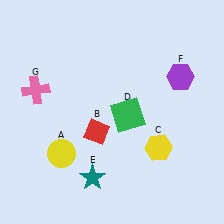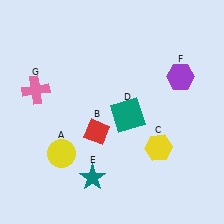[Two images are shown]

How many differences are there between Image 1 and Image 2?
There is 1 difference between the two images.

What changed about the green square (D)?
In Image 1, D is green. In Image 2, it changed to teal.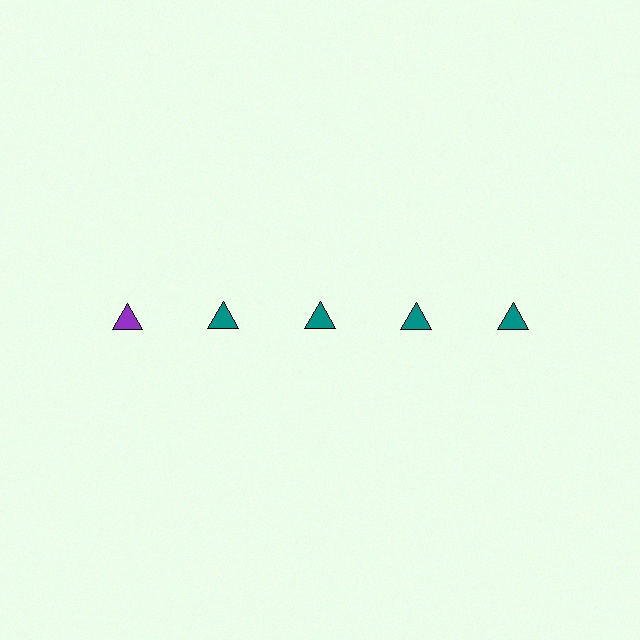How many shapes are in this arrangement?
There are 5 shapes arranged in a grid pattern.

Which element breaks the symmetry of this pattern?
The purple triangle in the top row, leftmost column breaks the symmetry. All other shapes are teal triangles.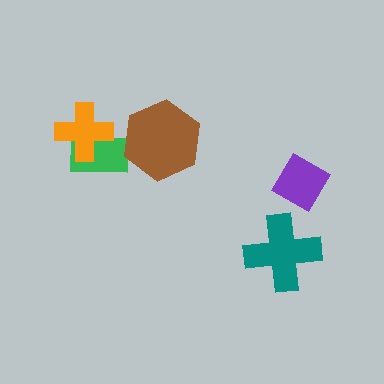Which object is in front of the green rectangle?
The orange cross is in front of the green rectangle.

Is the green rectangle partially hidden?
Yes, it is partially covered by another shape.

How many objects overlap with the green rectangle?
1 object overlaps with the green rectangle.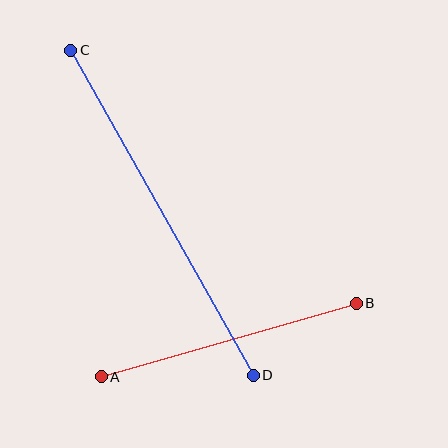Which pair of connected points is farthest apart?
Points C and D are farthest apart.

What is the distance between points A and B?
The distance is approximately 265 pixels.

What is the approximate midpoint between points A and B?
The midpoint is at approximately (229, 340) pixels.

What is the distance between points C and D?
The distance is approximately 372 pixels.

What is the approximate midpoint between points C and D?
The midpoint is at approximately (162, 213) pixels.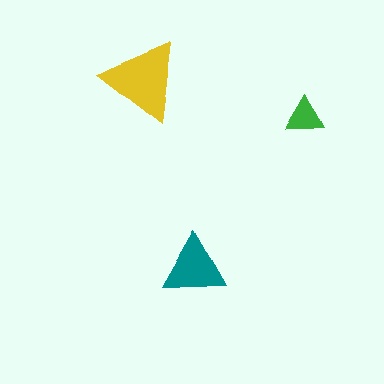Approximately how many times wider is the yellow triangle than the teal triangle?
About 1.5 times wider.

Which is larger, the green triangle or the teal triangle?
The teal one.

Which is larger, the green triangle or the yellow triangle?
The yellow one.